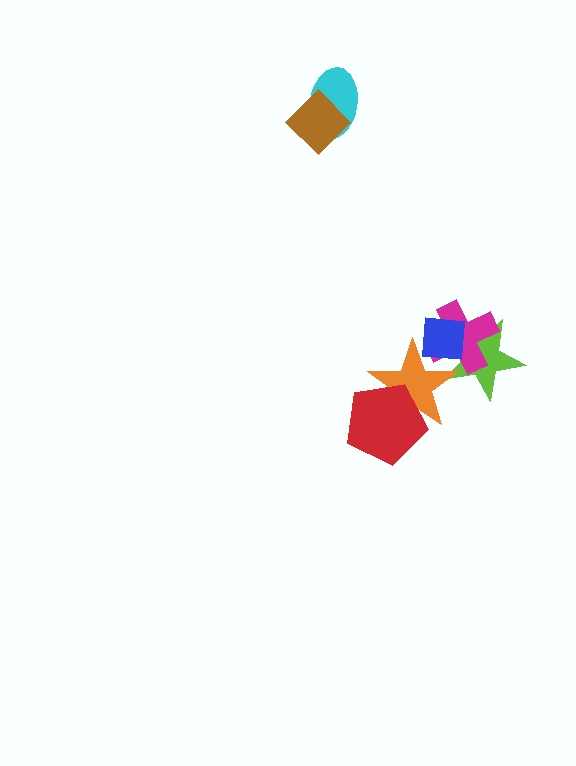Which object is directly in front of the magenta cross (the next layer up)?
The blue square is directly in front of the magenta cross.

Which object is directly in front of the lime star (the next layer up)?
The magenta cross is directly in front of the lime star.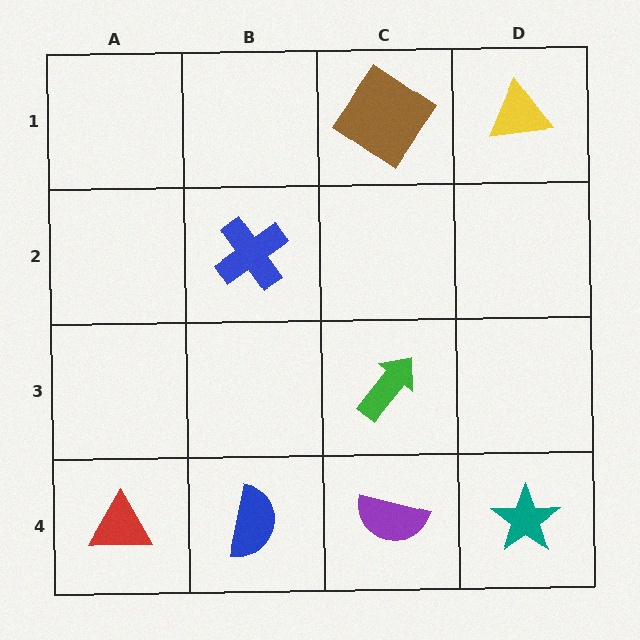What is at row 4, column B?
A blue semicircle.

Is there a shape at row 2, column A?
No, that cell is empty.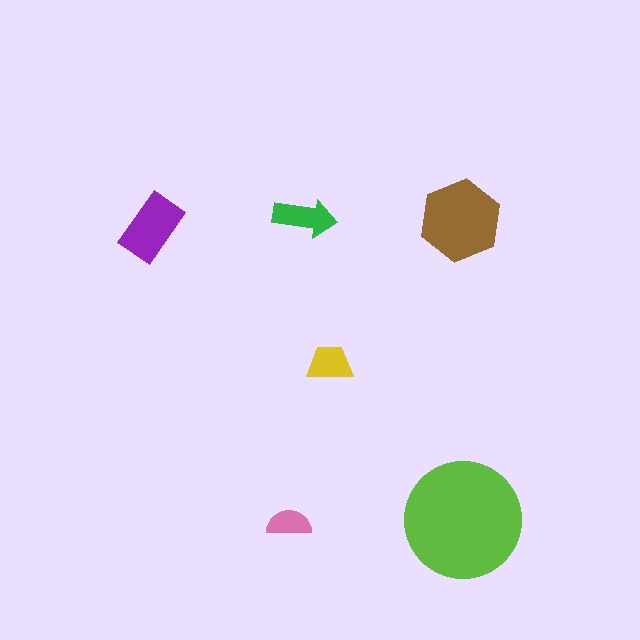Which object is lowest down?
The pink semicircle is bottommost.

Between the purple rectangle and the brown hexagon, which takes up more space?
The brown hexagon.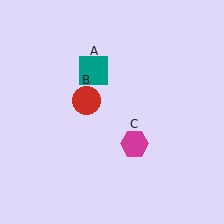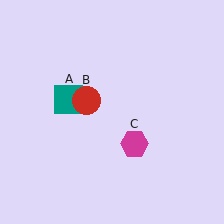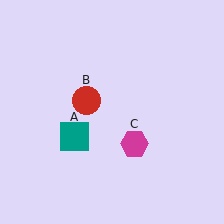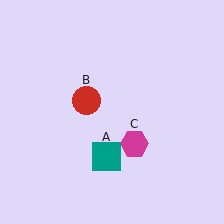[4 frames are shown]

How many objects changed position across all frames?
1 object changed position: teal square (object A).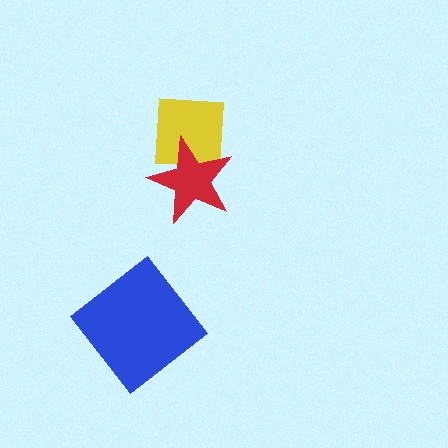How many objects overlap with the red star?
1 object overlaps with the red star.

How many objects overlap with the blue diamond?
0 objects overlap with the blue diamond.